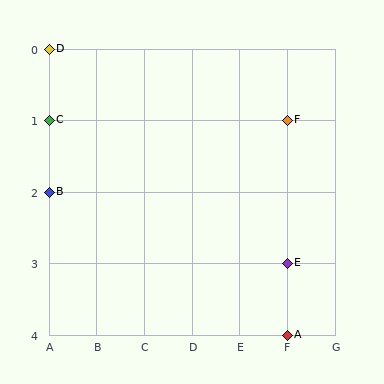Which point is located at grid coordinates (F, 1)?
Point F is at (F, 1).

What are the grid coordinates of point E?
Point E is at grid coordinates (F, 3).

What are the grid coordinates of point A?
Point A is at grid coordinates (F, 4).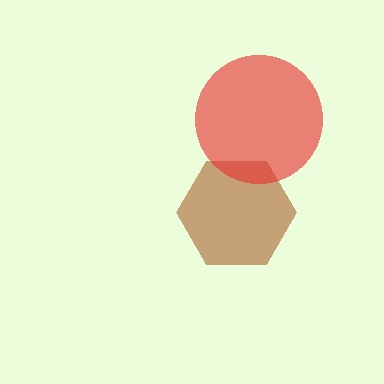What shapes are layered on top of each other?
The layered shapes are: a brown hexagon, a red circle.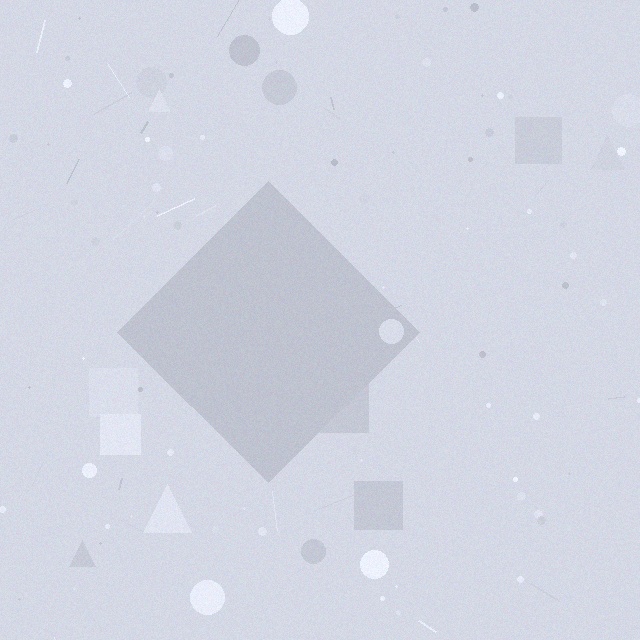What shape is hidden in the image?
A diamond is hidden in the image.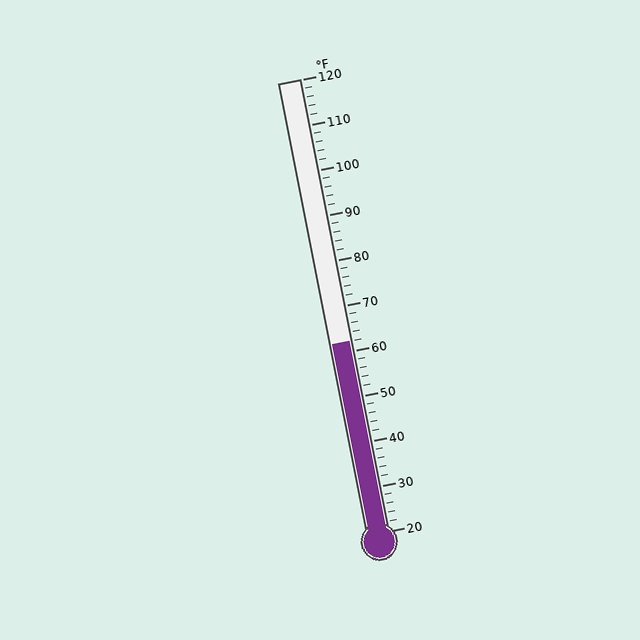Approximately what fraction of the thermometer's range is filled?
The thermometer is filled to approximately 40% of its range.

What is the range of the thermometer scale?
The thermometer scale ranges from 20°F to 120°F.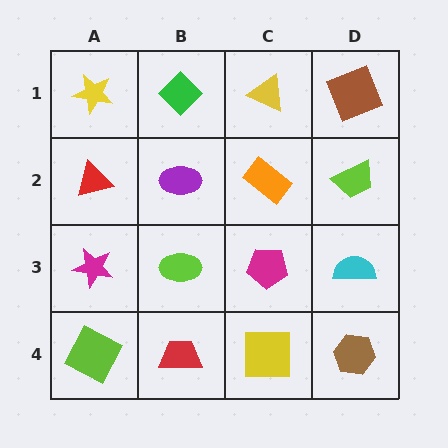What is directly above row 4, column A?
A magenta star.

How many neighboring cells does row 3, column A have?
3.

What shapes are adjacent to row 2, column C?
A yellow triangle (row 1, column C), a magenta pentagon (row 3, column C), a purple ellipse (row 2, column B), a lime trapezoid (row 2, column D).